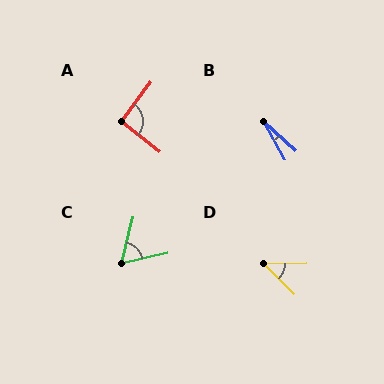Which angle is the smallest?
B, at approximately 18 degrees.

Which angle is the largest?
A, at approximately 92 degrees.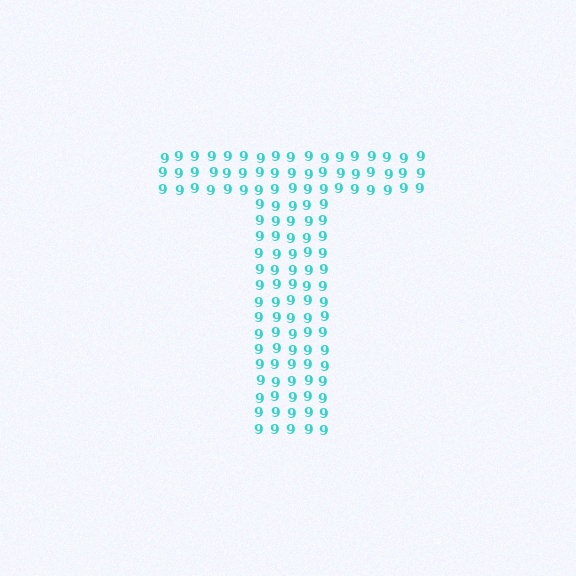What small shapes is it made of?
It is made of small digit 9's.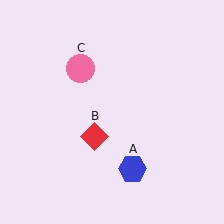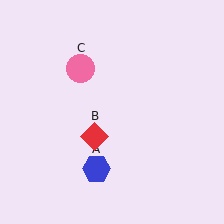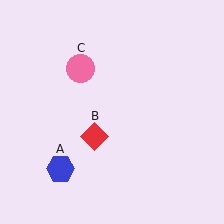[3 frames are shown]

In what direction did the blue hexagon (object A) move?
The blue hexagon (object A) moved left.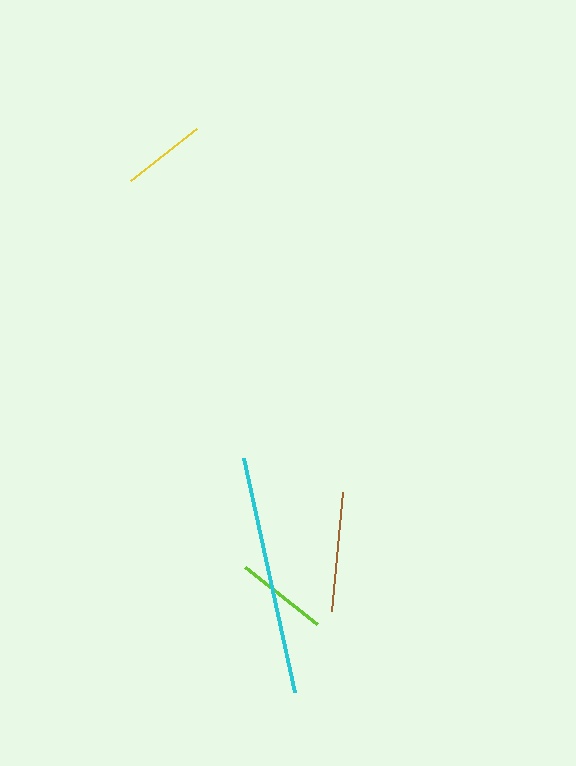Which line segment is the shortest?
The yellow line is the shortest at approximately 83 pixels.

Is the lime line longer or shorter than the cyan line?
The cyan line is longer than the lime line.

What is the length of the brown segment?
The brown segment is approximately 119 pixels long.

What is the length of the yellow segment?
The yellow segment is approximately 83 pixels long.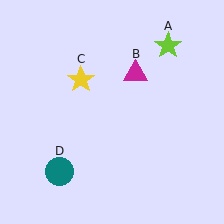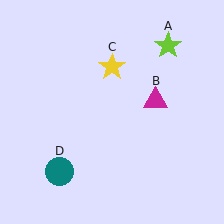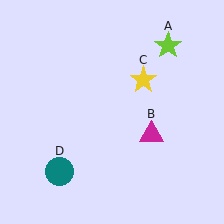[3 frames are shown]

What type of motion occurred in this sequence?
The magenta triangle (object B), yellow star (object C) rotated clockwise around the center of the scene.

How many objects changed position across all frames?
2 objects changed position: magenta triangle (object B), yellow star (object C).